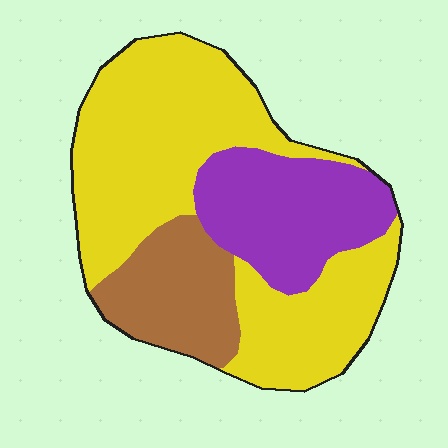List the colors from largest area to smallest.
From largest to smallest: yellow, purple, brown.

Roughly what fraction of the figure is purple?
Purple covers roughly 25% of the figure.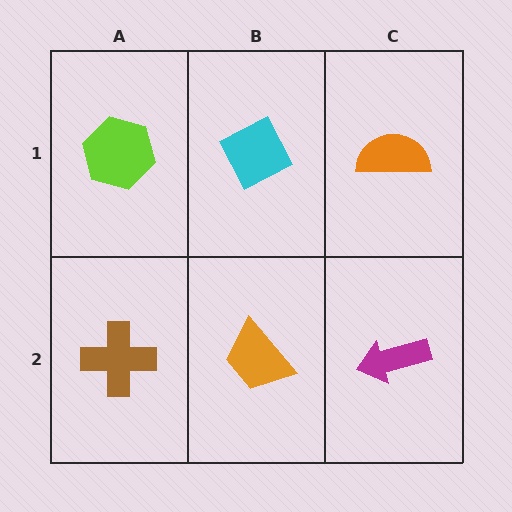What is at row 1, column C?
An orange semicircle.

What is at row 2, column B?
An orange trapezoid.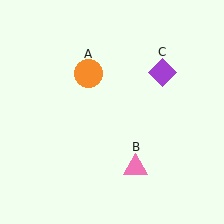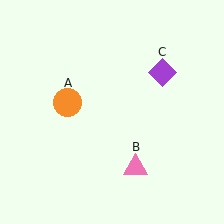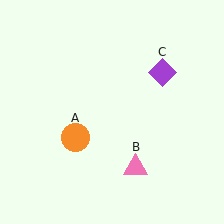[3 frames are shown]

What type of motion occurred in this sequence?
The orange circle (object A) rotated counterclockwise around the center of the scene.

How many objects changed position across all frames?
1 object changed position: orange circle (object A).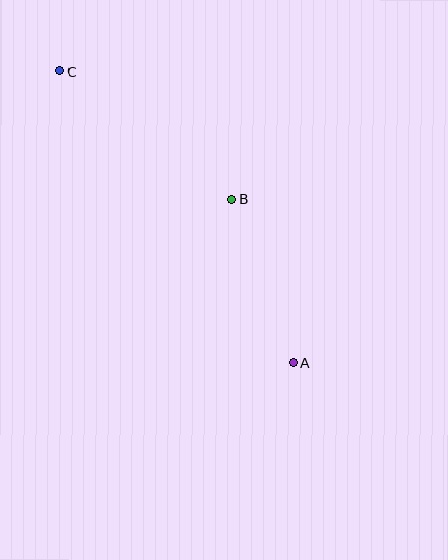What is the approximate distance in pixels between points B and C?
The distance between B and C is approximately 215 pixels.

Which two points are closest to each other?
Points A and B are closest to each other.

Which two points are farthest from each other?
Points A and C are farthest from each other.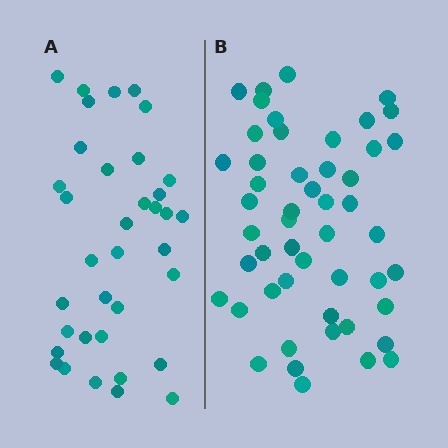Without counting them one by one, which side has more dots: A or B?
Region B (the right region) has more dots.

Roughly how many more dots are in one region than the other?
Region B has approximately 15 more dots than region A.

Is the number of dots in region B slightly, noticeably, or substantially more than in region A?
Region B has noticeably more, but not dramatically so. The ratio is roughly 1.4 to 1.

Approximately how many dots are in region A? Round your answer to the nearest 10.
About 40 dots. (The exact count is 36, which rounds to 40.)